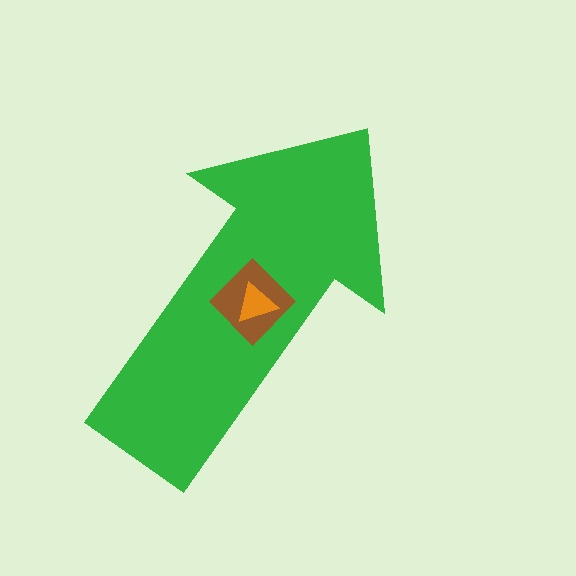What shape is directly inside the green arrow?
The brown diamond.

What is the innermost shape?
The orange triangle.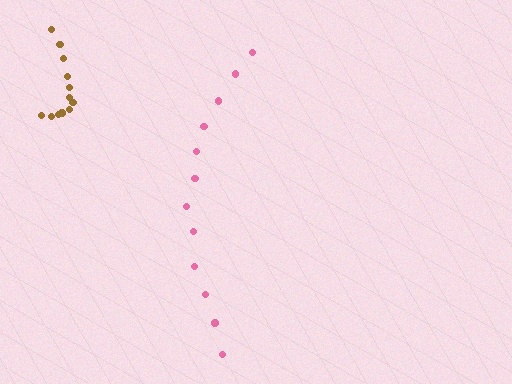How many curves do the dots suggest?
There are 2 distinct paths.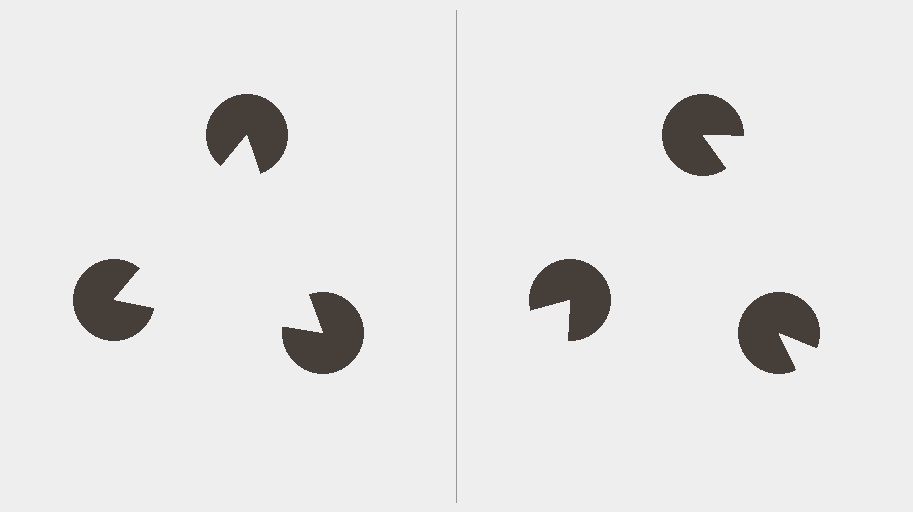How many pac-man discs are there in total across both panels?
6 — 3 on each side.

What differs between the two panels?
The pac-man discs are positioned identically on both sides; only the wedge orientations differ. On the left they align to a triangle; on the right they are misaligned.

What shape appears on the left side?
An illusory triangle.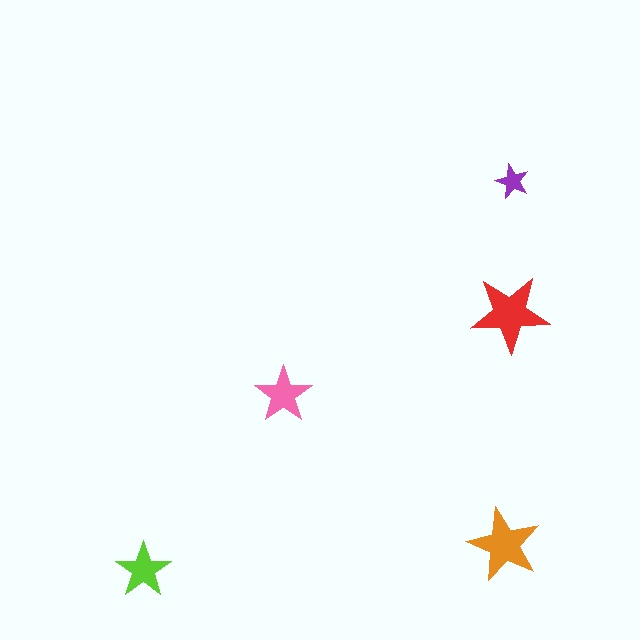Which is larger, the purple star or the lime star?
The lime one.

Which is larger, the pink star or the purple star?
The pink one.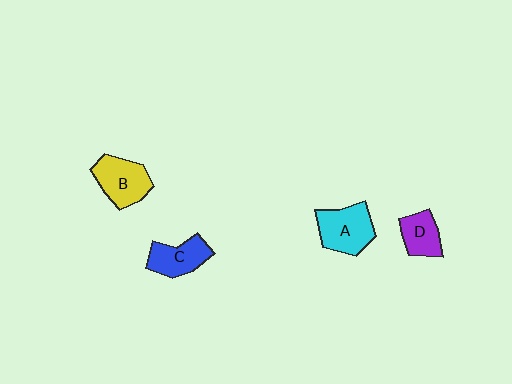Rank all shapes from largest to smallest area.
From largest to smallest: A (cyan), B (yellow), C (blue), D (purple).